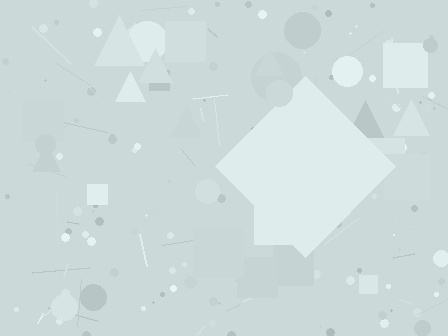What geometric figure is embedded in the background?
A diamond is embedded in the background.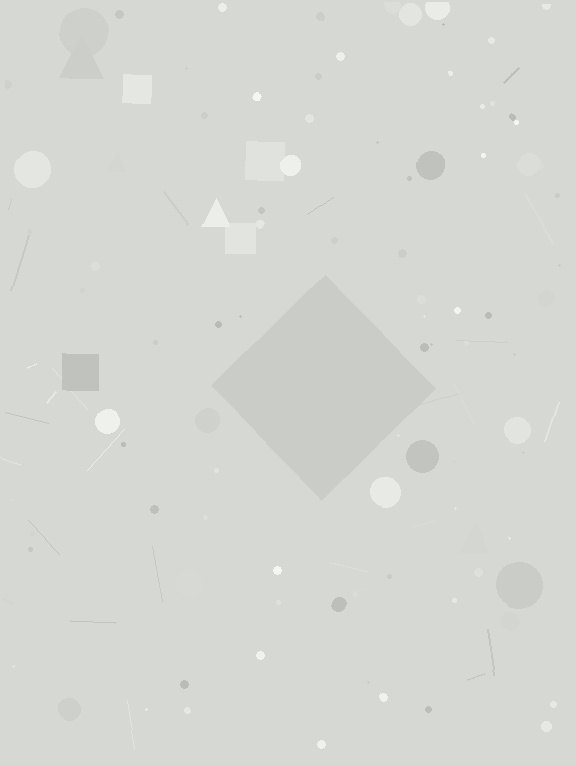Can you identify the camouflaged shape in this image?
The camouflaged shape is a diamond.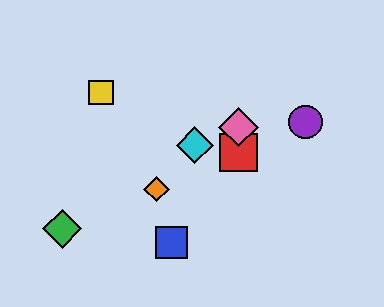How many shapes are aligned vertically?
2 shapes (the red square, the pink diamond) are aligned vertically.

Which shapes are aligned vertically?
The red square, the pink diamond are aligned vertically.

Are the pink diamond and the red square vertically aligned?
Yes, both are at x≈239.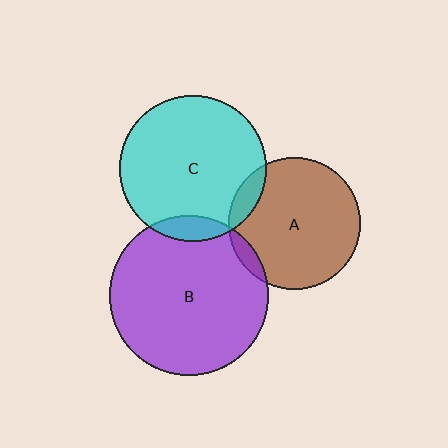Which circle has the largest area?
Circle B (purple).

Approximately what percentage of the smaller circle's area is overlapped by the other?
Approximately 10%.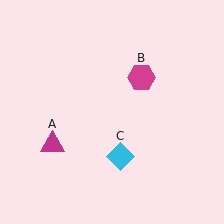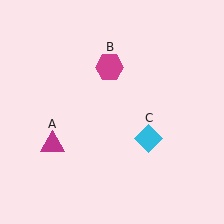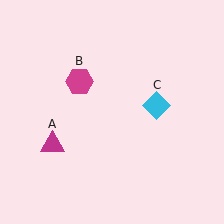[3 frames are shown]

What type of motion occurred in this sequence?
The magenta hexagon (object B), cyan diamond (object C) rotated counterclockwise around the center of the scene.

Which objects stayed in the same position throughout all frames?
Magenta triangle (object A) remained stationary.